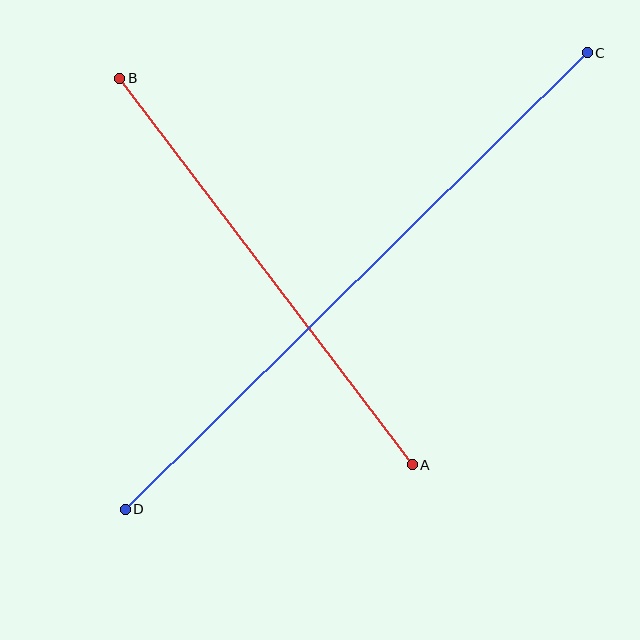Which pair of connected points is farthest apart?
Points C and D are farthest apart.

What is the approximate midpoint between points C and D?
The midpoint is at approximately (356, 281) pixels.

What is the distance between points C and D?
The distance is approximately 649 pixels.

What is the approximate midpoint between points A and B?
The midpoint is at approximately (266, 271) pixels.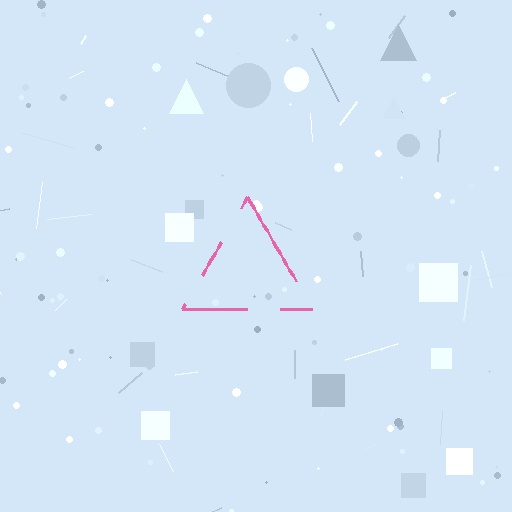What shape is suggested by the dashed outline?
The dashed outline suggests a triangle.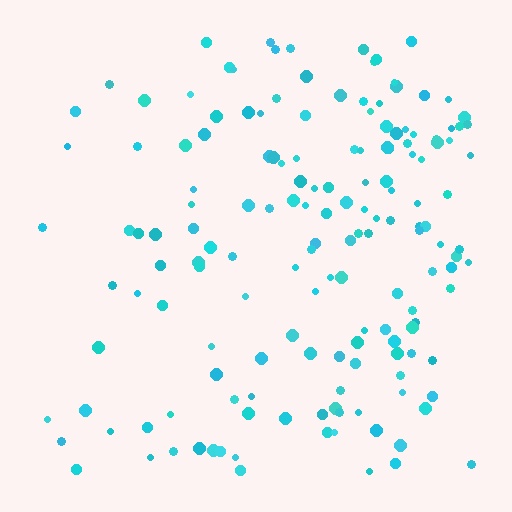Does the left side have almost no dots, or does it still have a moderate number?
Still a moderate number, just noticeably fewer than the right.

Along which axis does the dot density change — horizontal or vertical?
Horizontal.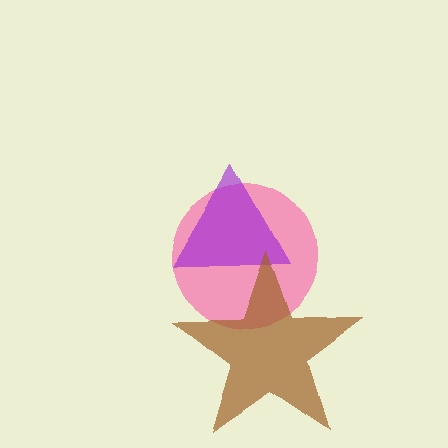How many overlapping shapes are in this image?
There are 3 overlapping shapes in the image.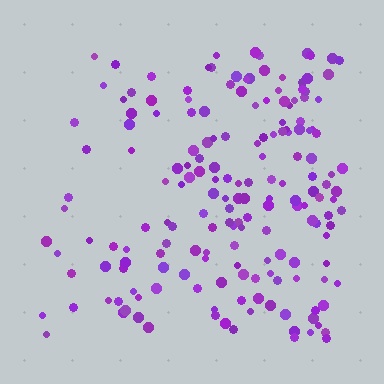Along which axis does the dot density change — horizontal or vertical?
Horizontal.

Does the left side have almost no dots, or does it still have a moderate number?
Still a moderate number, just noticeably fewer than the right.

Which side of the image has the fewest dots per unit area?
The left.